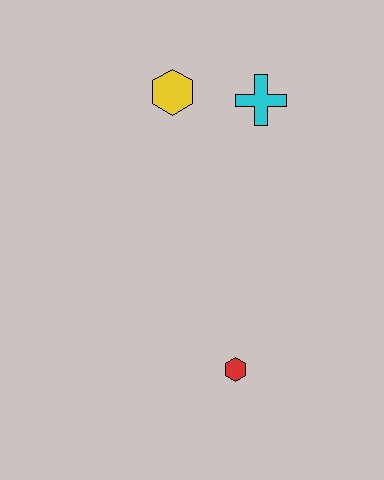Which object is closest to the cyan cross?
The yellow hexagon is closest to the cyan cross.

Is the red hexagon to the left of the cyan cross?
Yes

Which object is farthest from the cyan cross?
The red hexagon is farthest from the cyan cross.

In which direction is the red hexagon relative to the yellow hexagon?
The red hexagon is below the yellow hexagon.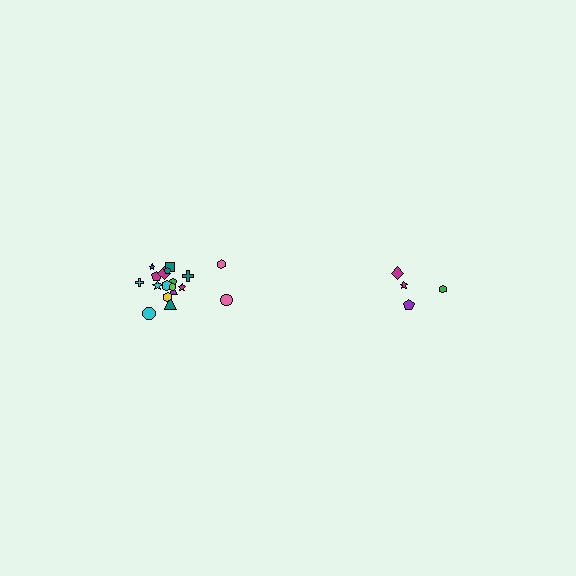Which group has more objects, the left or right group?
The left group.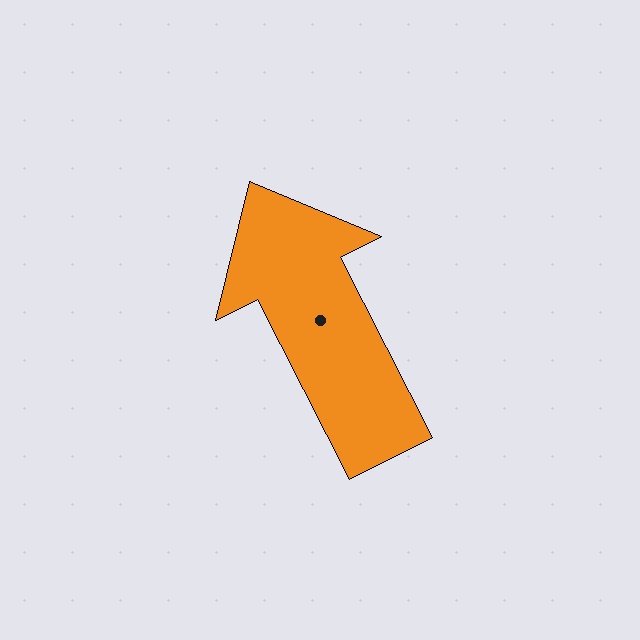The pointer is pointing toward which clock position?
Roughly 11 o'clock.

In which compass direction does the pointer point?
Northwest.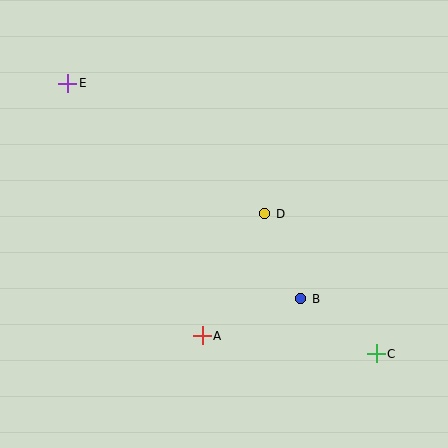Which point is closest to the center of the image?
Point D at (265, 214) is closest to the center.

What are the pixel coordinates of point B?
Point B is at (301, 299).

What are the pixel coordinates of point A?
Point A is at (202, 336).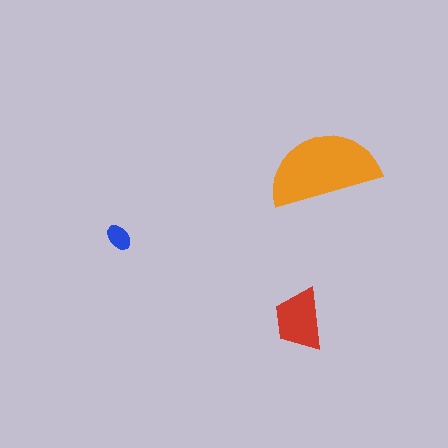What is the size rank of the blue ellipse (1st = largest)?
3rd.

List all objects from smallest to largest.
The blue ellipse, the red trapezoid, the orange semicircle.